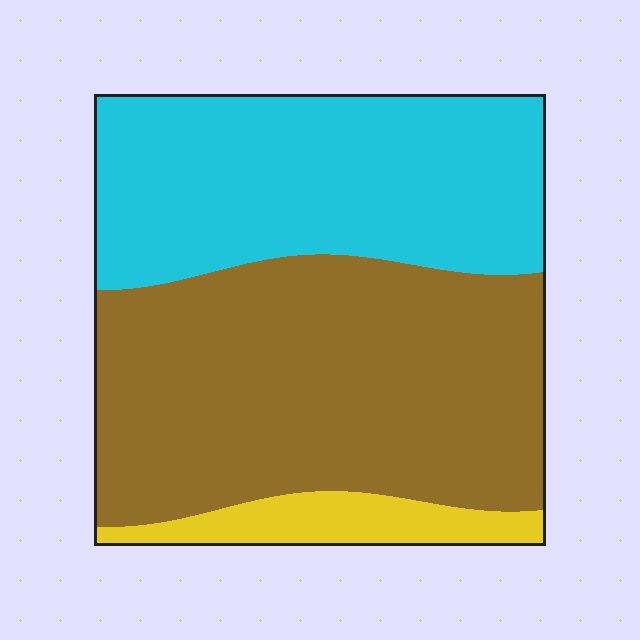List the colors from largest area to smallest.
From largest to smallest: brown, cyan, yellow.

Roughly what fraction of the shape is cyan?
Cyan covers roughly 40% of the shape.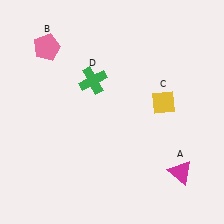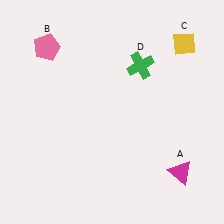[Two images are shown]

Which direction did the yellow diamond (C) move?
The yellow diamond (C) moved up.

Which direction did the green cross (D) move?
The green cross (D) moved right.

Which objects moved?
The objects that moved are: the yellow diamond (C), the green cross (D).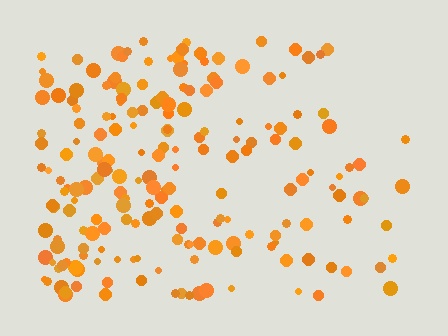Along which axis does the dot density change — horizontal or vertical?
Horizontal.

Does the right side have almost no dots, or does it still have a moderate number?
Still a moderate number, just noticeably fewer than the left.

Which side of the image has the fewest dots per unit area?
The right.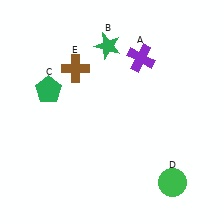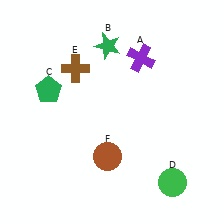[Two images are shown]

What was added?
A brown circle (F) was added in Image 2.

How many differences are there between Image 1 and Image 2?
There is 1 difference between the two images.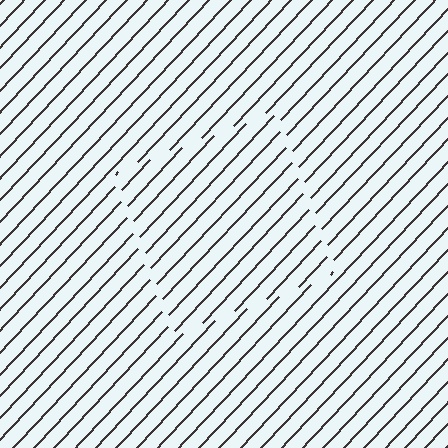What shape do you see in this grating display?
An illusory square. The interior of the shape contains the same grating, shifted by half a period — the contour is defined by the phase discontinuity where line-ends from the inner and outer gratings abut.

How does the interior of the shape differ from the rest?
The interior of the shape contains the same grating, shifted by half a period — the contour is defined by the phase discontinuity where line-ends from the inner and outer gratings abut.